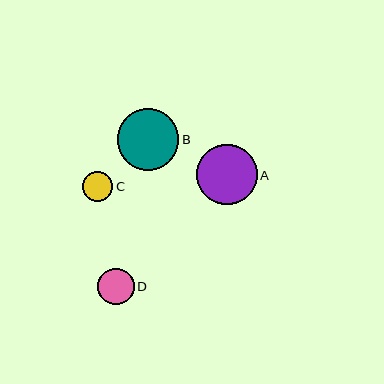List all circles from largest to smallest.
From largest to smallest: B, A, D, C.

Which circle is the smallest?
Circle C is the smallest with a size of approximately 30 pixels.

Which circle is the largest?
Circle B is the largest with a size of approximately 62 pixels.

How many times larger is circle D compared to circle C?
Circle D is approximately 1.2 times the size of circle C.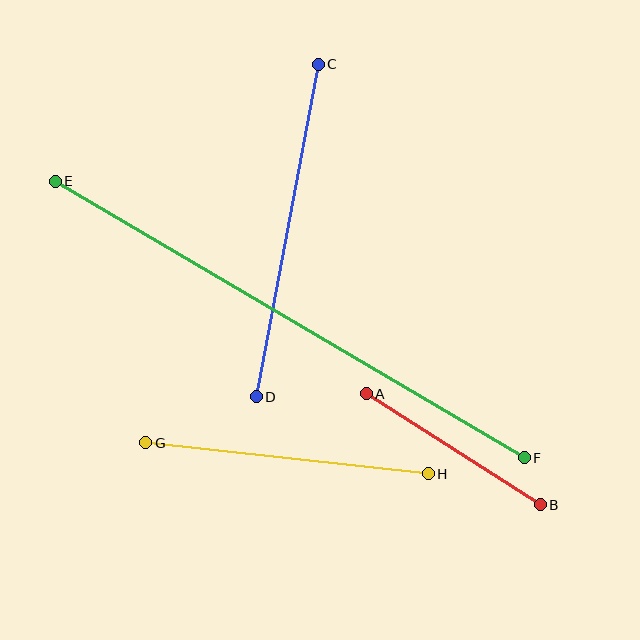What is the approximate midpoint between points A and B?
The midpoint is at approximately (453, 449) pixels.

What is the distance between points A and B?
The distance is approximately 206 pixels.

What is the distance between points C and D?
The distance is approximately 338 pixels.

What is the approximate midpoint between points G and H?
The midpoint is at approximately (287, 458) pixels.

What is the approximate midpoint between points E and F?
The midpoint is at approximately (290, 320) pixels.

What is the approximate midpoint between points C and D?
The midpoint is at approximately (287, 231) pixels.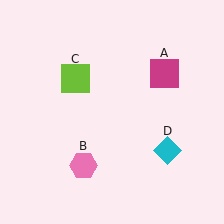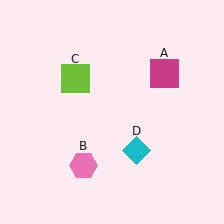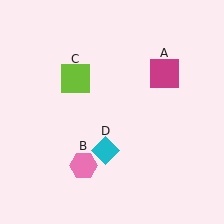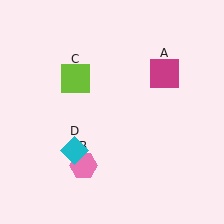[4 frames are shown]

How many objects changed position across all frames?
1 object changed position: cyan diamond (object D).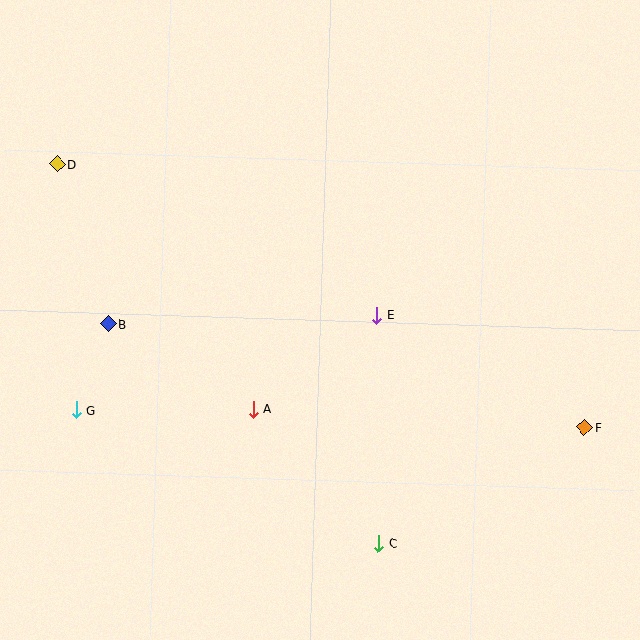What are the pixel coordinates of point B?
Point B is at (108, 324).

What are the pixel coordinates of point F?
Point F is at (584, 427).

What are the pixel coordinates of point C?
Point C is at (379, 543).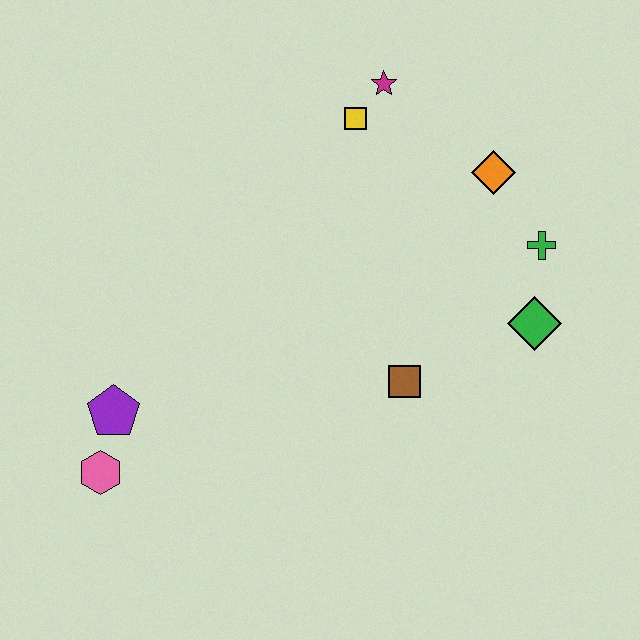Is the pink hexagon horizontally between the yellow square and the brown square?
No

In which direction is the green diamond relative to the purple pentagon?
The green diamond is to the right of the purple pentagon.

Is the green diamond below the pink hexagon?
No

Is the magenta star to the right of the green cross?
No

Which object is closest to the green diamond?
The green cross is closest to the green diamond.